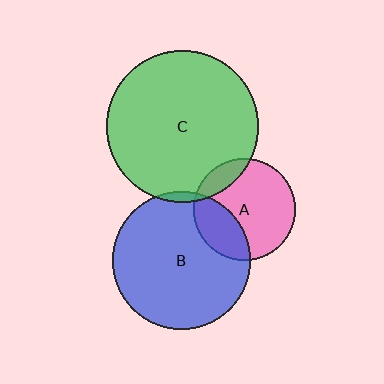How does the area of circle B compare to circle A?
Approximately 1.8 times.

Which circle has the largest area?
Circle C (green).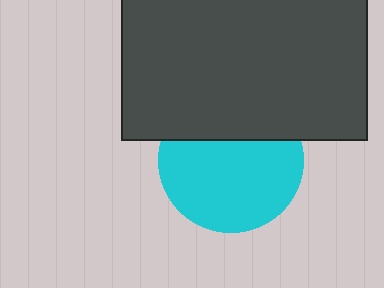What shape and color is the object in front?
The object in front is a dark gray rectangle.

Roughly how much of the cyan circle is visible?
Most of it is visible (roughly 67%).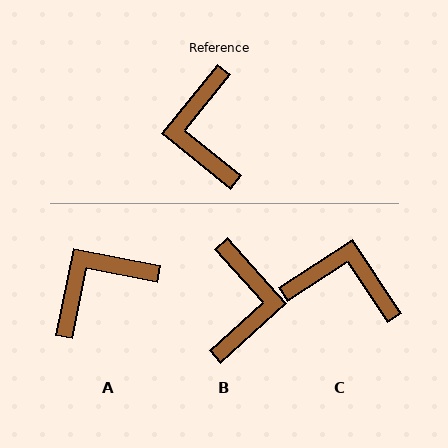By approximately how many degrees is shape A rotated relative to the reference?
Approximately 62 degrees clockwise.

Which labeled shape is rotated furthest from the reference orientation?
B, about 171 degrees away.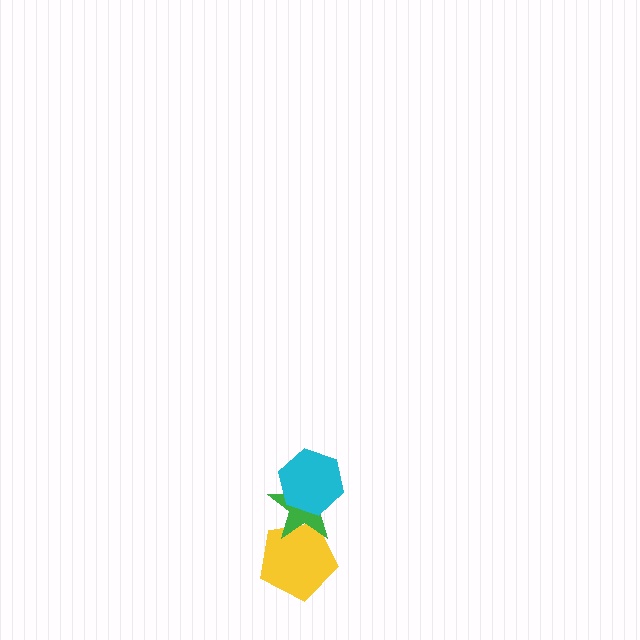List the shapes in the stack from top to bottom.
From top to bottom: the cyan hexagon, the green star, the yellow pentagon.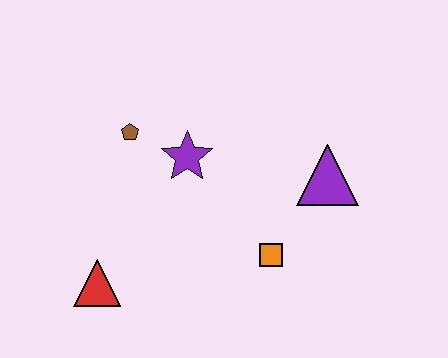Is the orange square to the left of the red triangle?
No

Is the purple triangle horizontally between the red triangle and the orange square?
No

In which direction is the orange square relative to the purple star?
The orange square is below the purple star.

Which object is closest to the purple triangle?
The orange square is closest to the purple triangle.